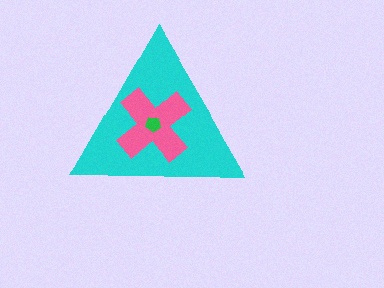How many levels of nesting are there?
3.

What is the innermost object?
The green pentagon.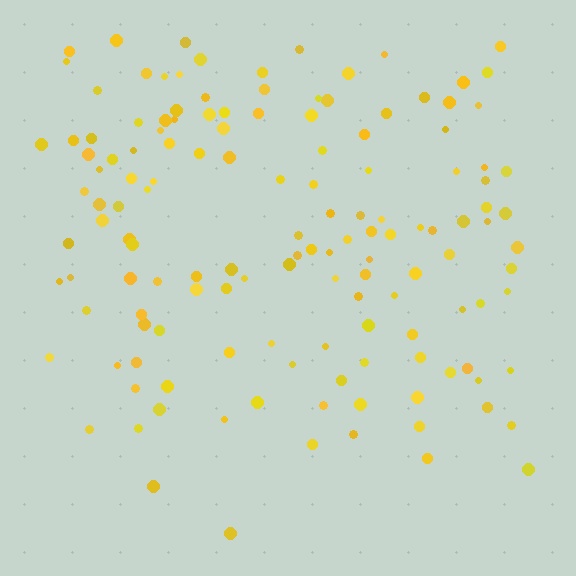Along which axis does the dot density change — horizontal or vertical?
Vertical.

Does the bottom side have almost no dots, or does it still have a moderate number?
Still a moderate number, just noticeably fewer than the top.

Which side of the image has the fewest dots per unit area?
The bottom.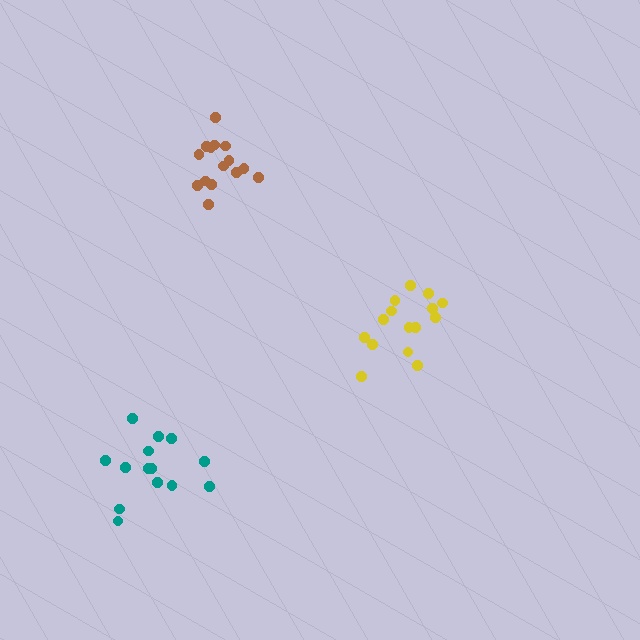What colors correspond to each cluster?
The clusters are colored: brown, yellow, teal.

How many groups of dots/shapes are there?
There are 3 groups.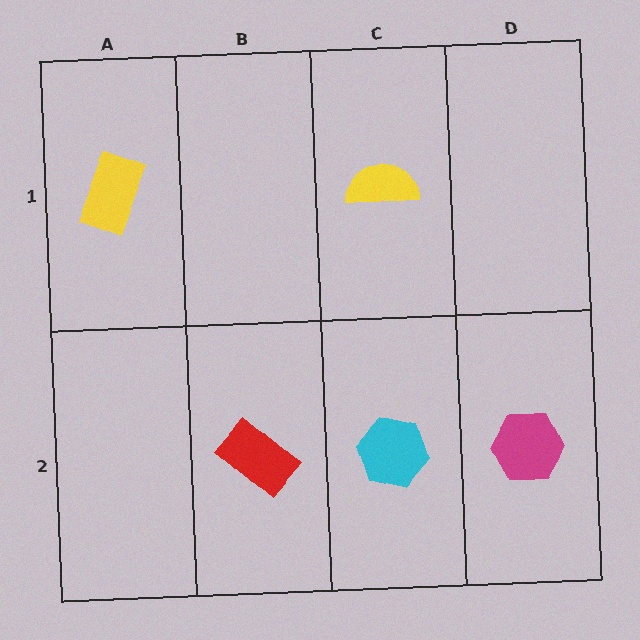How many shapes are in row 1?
2 shapes.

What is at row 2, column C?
A cyan hexagon.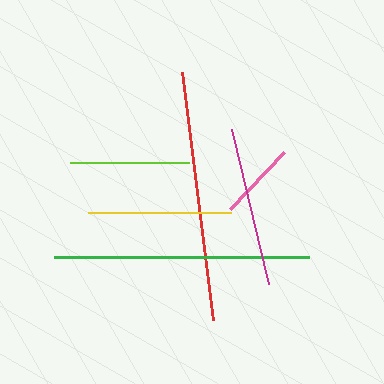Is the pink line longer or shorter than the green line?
The green line is longer than the pink line.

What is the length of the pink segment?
The pink segment is approximately 78 pixels long.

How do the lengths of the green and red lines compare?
The green and red lines are approximately the same length.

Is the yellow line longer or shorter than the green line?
The green line is longer than the yellow line.